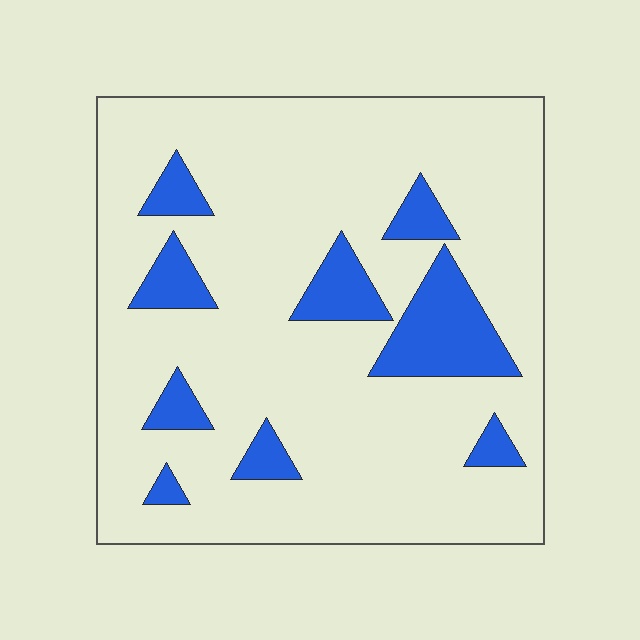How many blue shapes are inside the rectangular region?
9.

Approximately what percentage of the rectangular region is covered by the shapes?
Approximately 15%.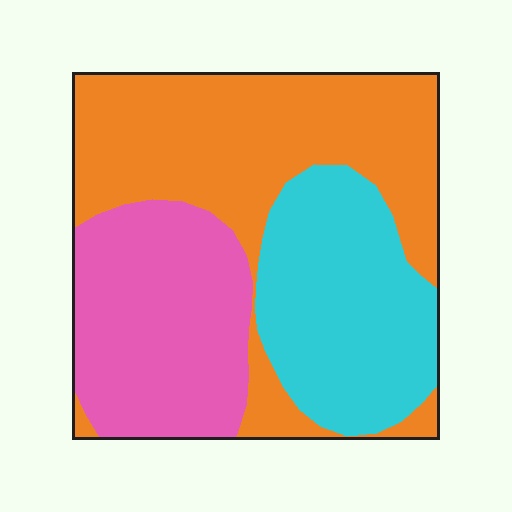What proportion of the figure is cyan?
Cyan takes up about one quarter (1/4) of the figure.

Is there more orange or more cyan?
Orange.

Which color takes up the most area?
Orange, at roughly 45%.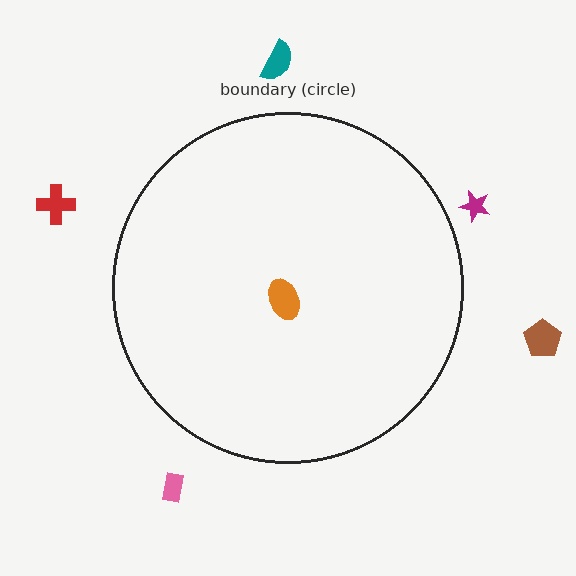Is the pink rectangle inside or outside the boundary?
Outside.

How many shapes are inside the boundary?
1 inside, 5 outside.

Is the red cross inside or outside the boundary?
Outside.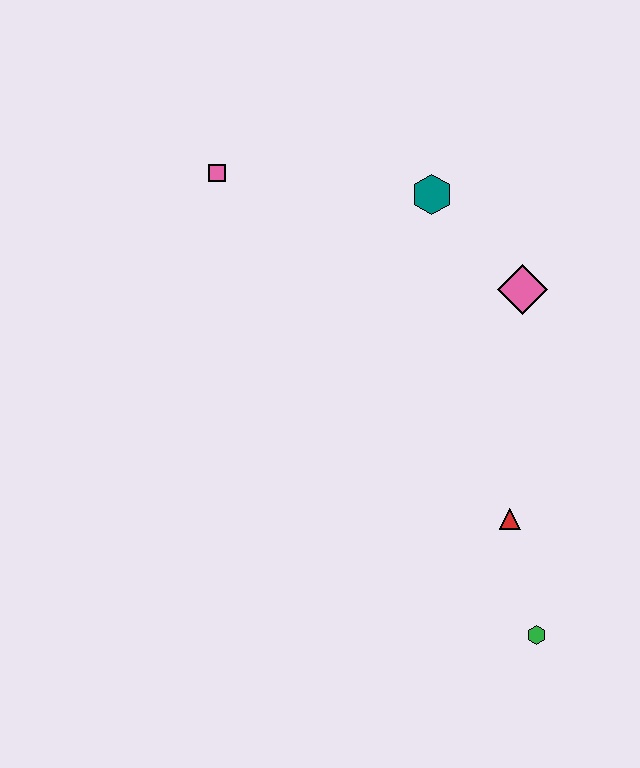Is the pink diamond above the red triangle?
Yes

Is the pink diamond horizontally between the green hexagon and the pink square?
Yes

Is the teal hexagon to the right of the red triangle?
No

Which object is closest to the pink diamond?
The teal hexagon is closest to the pink diamond.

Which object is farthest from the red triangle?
The pink square is farthest from the red triangle.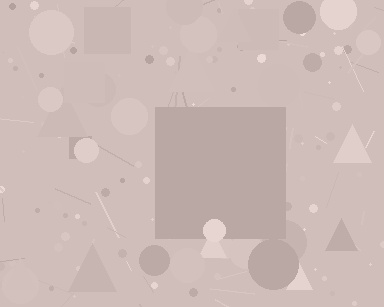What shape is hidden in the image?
A square is hidden in the image.